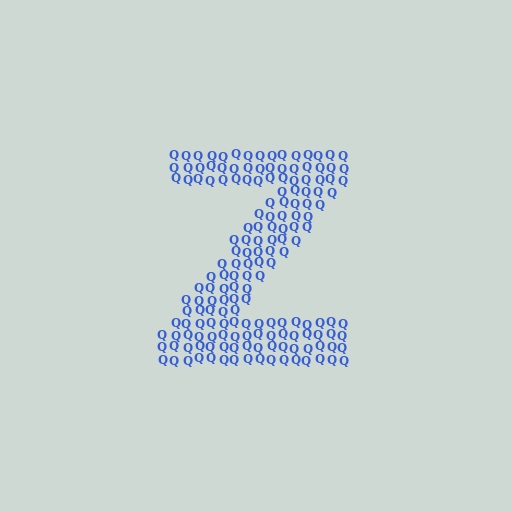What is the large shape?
The large shape is the letter Z.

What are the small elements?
The small elements are letter Q's.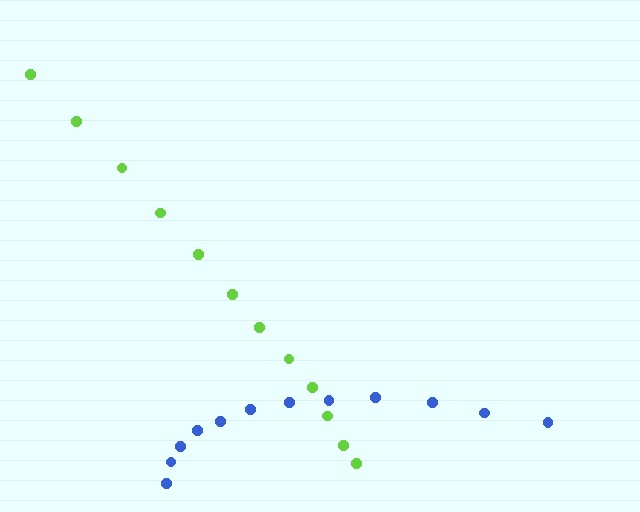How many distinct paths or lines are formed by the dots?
There are 2 distinct paths.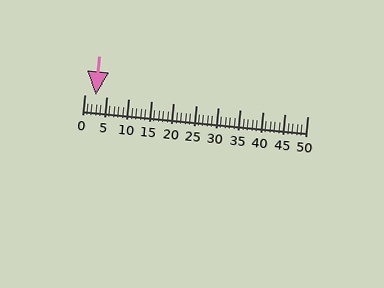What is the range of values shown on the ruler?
The ruler shows values from 0 to 50.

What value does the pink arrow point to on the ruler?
The pink arrow points to approximately 2.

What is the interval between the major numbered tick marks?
The major tick marks are spaced 5 units apart.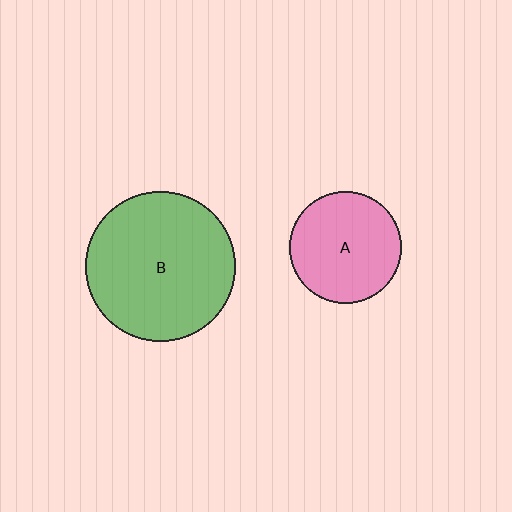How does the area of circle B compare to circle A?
Approximately 1.8 times.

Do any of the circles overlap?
No, none of the circles overlap.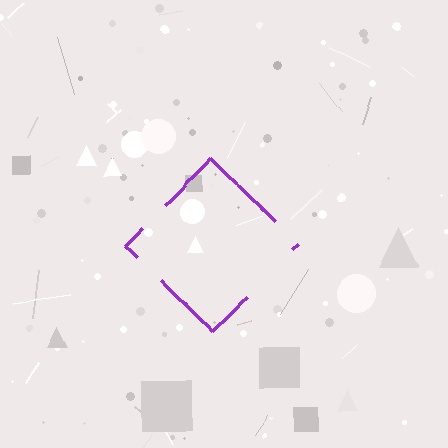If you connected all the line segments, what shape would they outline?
They would outline a diamond.